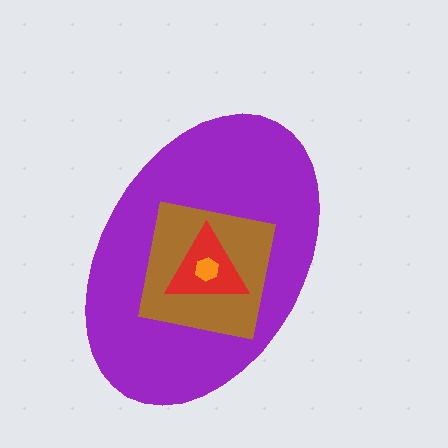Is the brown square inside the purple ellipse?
Yes.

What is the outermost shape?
The purple ellipse.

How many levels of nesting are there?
4.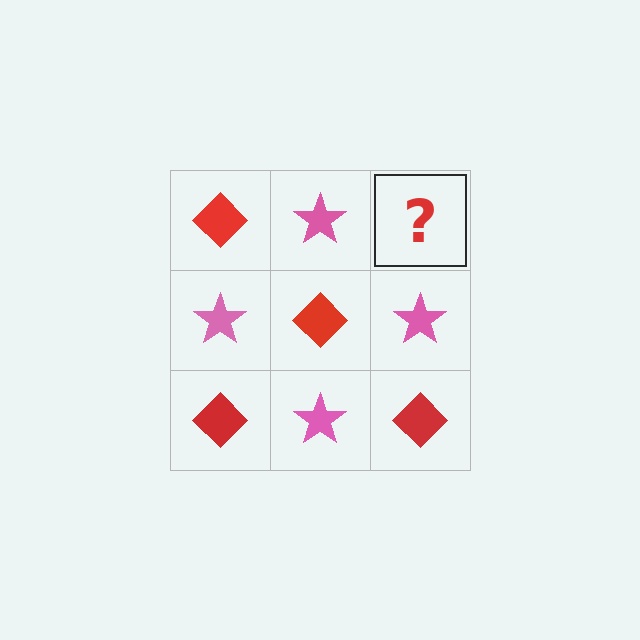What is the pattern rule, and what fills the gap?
The rule is that it alternates red diamond and pink star in a checkerboard pattern. The gap should be filled with a red diamond.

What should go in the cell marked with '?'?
The missing cell should contain a red diamond.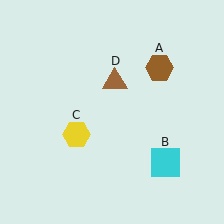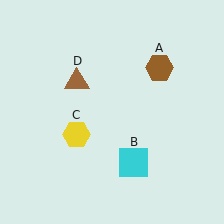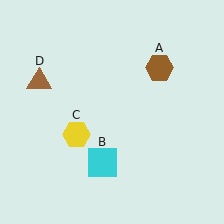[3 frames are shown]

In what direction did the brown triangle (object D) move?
The brown triangle (object D) moved left.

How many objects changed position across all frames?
2 objects changed position: cyan square (object B), brown triangle (object D).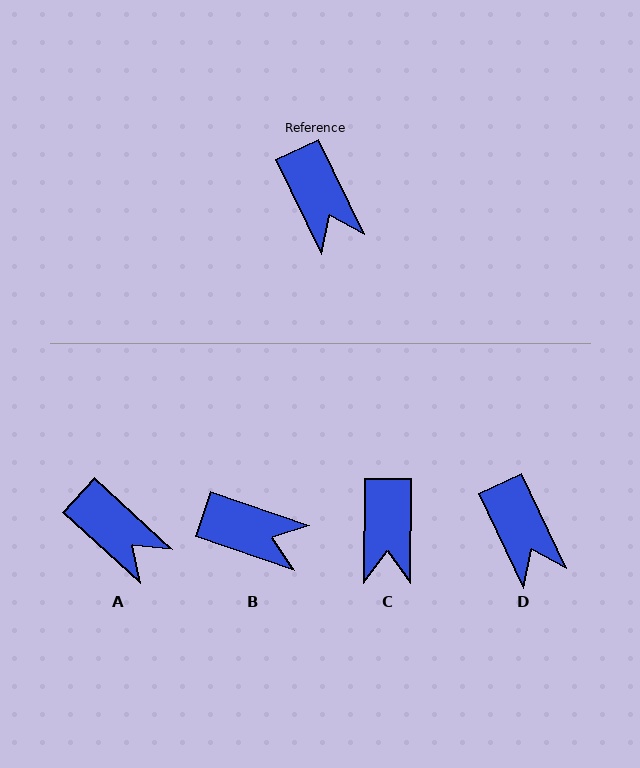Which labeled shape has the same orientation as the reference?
D.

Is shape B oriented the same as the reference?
No, it is off by about 46 degrees.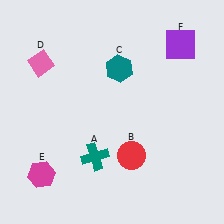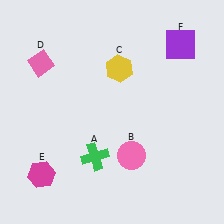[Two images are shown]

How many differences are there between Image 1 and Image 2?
There are 3 differences between the two images.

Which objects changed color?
A changed from teal to green. B changed from red to pink. C changed from teal to yellow.